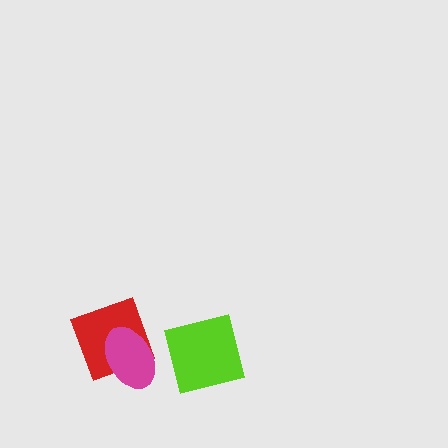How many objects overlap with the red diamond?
1 object overlaps with the red diamond.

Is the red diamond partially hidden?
Yes, it is partially covered by another shape.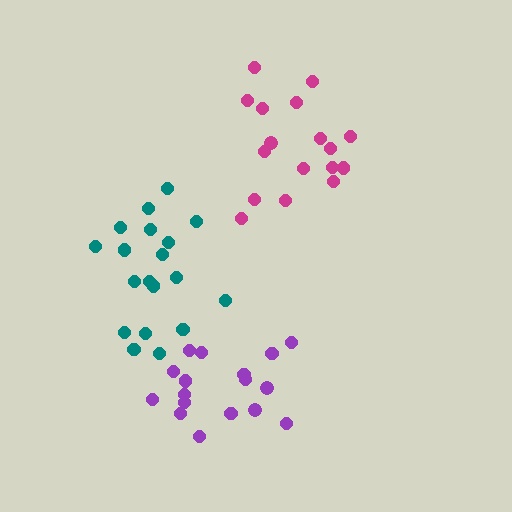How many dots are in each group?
Group 1: 17 dots, Group 2: 17 dots, Group 3: 19 dots (53 total).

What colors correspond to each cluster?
The clusters are colored: magenta, purple, teal.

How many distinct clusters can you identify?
There are 3 distinct clusters.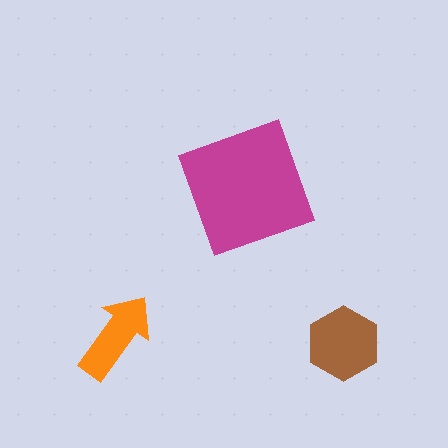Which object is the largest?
The magenta square.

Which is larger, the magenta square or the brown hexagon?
The magenta square.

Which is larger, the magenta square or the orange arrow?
The magenta square.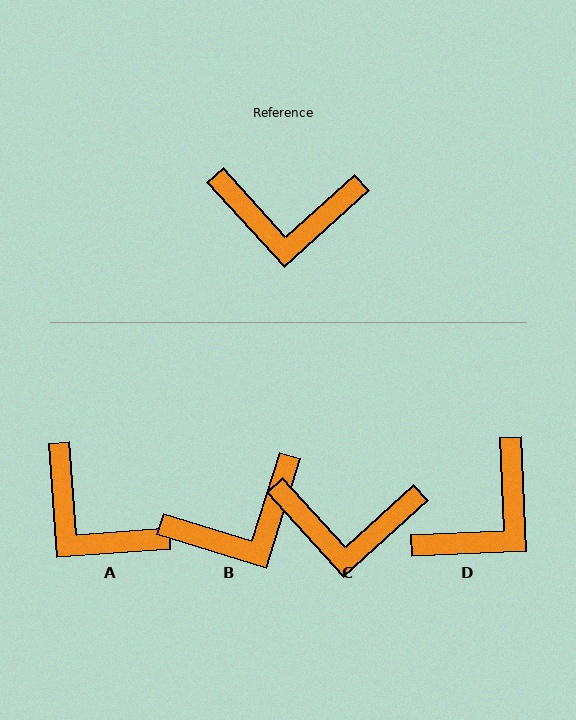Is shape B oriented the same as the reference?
No, it is off by about 31 degrees.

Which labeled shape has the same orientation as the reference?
C.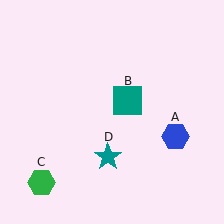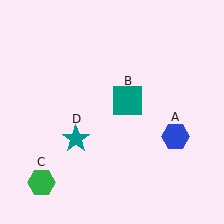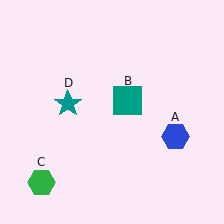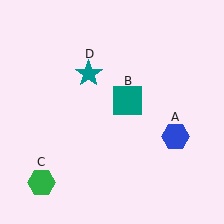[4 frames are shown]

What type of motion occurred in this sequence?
The teal star (object D) rotated clockwise around the center of the scene.